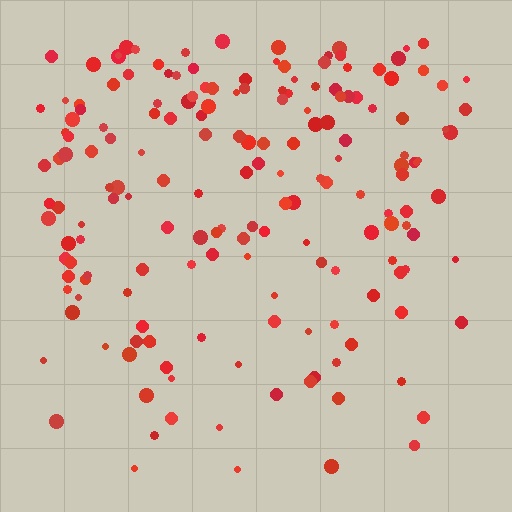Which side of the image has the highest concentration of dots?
The top.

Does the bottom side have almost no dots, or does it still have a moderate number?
Still a moderate number, just noticeably fewer than the top.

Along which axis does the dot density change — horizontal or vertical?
Vertical.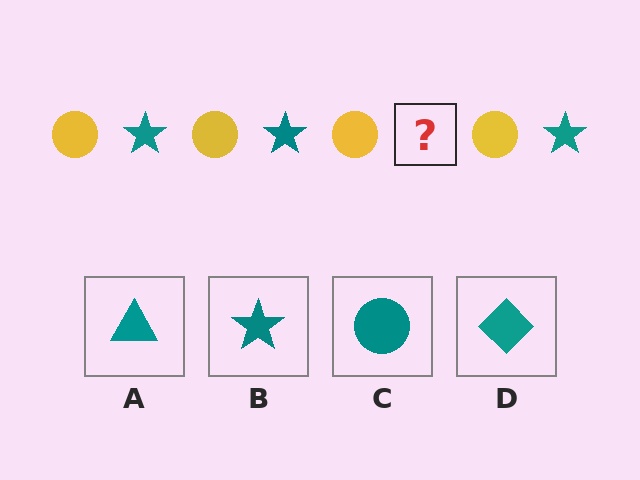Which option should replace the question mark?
Option B.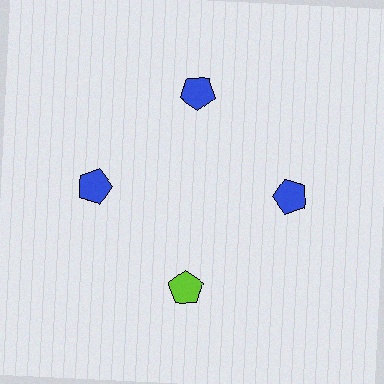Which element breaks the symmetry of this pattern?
The lime pentagon at roughly the 6 o'clock position breaks the symmetry. All other shapes are blue pentagons.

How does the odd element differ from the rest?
It has a different color: lime instead of blue.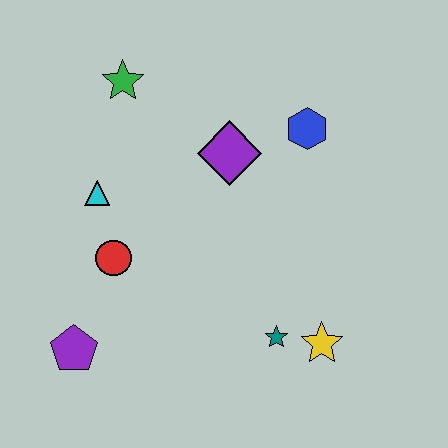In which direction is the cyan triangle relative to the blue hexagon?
The cyan triangle is to the left of the blue hexagon.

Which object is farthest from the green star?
The yellow star is farthest from the green star.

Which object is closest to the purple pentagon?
The red circle is closest to the purple pentagon.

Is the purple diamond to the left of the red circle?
No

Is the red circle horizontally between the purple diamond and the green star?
No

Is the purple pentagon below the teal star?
Yes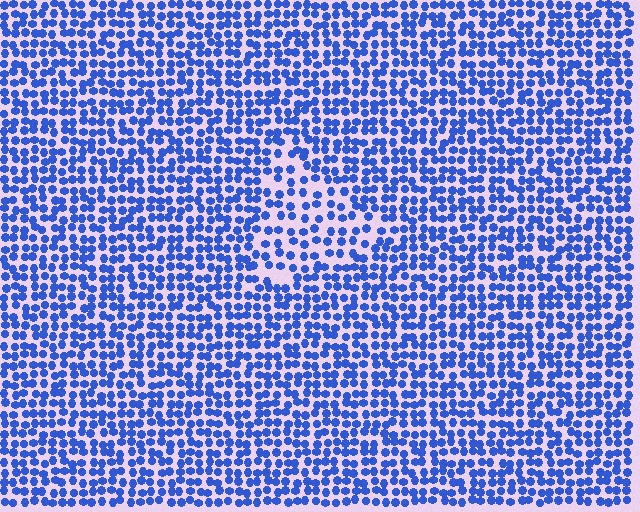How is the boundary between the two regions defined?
The boundary is defined by a change in element density (approximately 1.6x ratio). All elements are the same color, size, and shape.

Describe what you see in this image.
The image contains small blue elements arranged at two different densities. A triangle-shaped region is visible where the elements are less densely packed than the surrounding area.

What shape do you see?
I see a triangle.